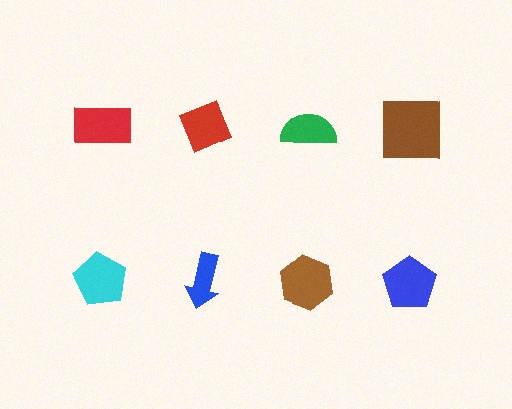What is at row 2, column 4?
A blue pentagon.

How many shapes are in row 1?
4 shapes.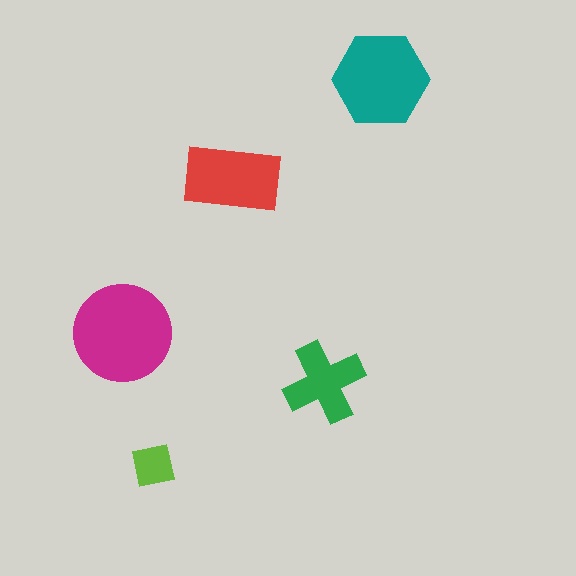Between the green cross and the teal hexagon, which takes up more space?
The teal hexagon.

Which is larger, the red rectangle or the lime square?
The red rectangle.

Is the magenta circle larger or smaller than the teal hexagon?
Larger.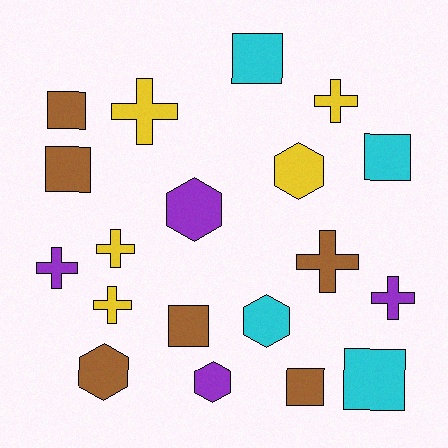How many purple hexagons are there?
There are 2 purple hexagons.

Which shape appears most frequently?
Square, with 7 objects.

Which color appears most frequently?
Brown, with 6 objects.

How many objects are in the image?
There are 19 objects.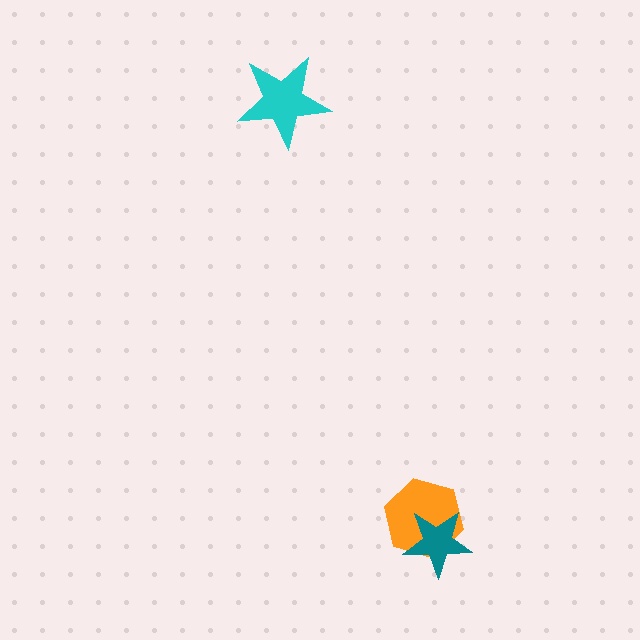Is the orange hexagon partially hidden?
Yes, it is partially covered by another shape.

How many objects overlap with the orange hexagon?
1 object overlaps with the orange hexagon.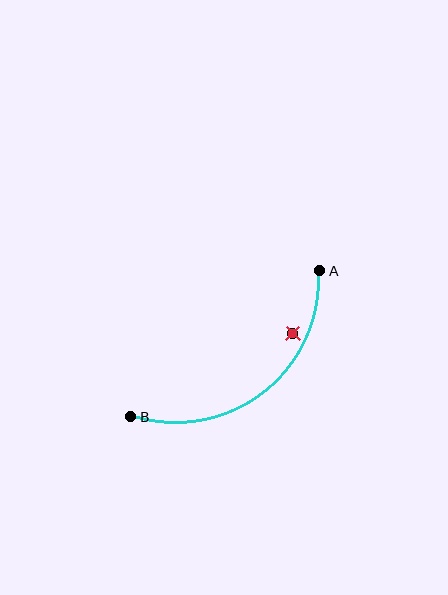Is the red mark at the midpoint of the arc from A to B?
No — the red mark does not lie on the arc at all. It sits slightly inside the curve.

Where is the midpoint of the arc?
The arc midpoint is the point on the curve farthest from the straight line joining A and B. It sits below and to the right of that line.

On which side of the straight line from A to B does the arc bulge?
The arc bulges below and to the right of the straight line connecting A and B.